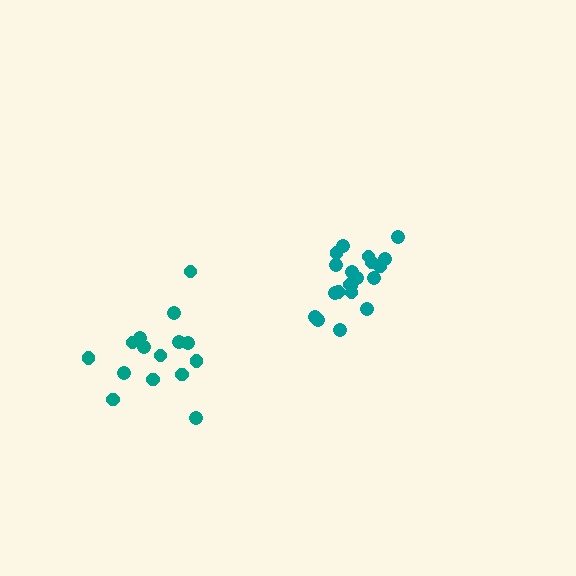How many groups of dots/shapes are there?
There are 2 groups.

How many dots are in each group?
Group 1: 15 dots, Group 2: 20 dots (35 total).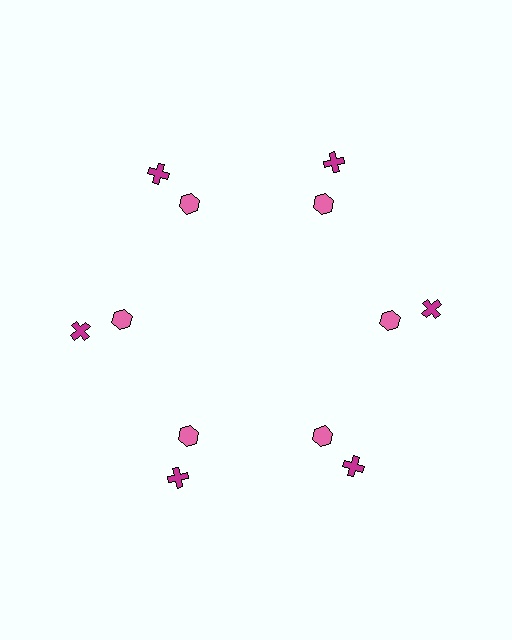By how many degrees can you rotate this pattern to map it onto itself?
The pattern maps onto itself every 60 degrees of rotation.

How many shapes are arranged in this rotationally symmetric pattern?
There are 12 shapes, arranged in 6 groups of 2.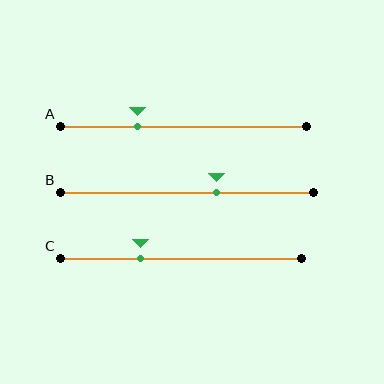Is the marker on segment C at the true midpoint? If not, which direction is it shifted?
No, the marker on segment C is shifted to the left by about 17% of the segment length.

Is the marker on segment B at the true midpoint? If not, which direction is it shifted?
No, the marker on segment B is shifted to the right by about 12% of the segment length.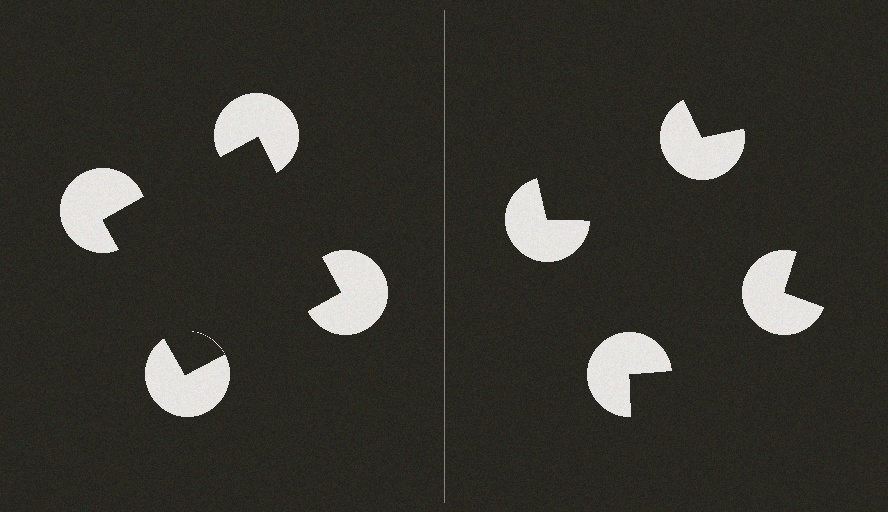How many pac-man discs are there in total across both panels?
8 — 4 on each side.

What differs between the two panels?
The pac-man discs are positioned identically on both sides; only the wedge orientations differ. On the left they align to a square; on the right they are misaligned.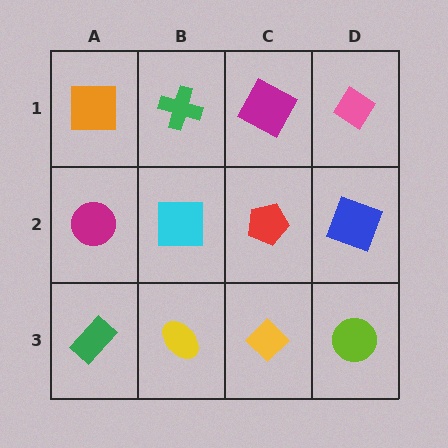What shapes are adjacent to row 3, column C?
A red pentagon (row 2, column C), a yellow ellipse (row 3, column B), a lime circle (row 3, column D).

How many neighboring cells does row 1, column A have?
2.